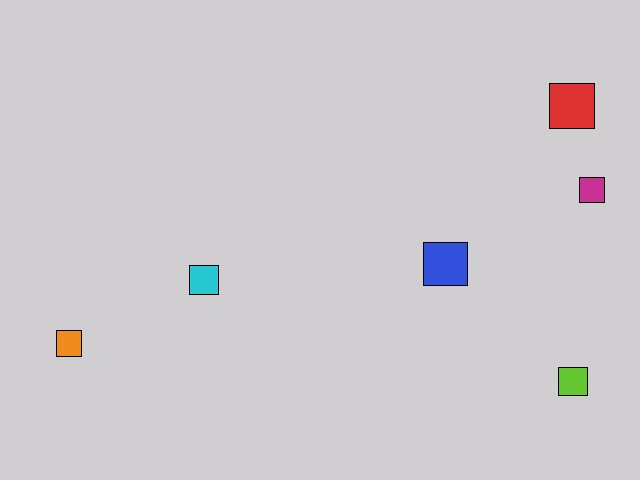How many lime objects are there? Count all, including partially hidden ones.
There is 1 lime object.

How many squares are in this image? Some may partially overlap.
There are 6 squares.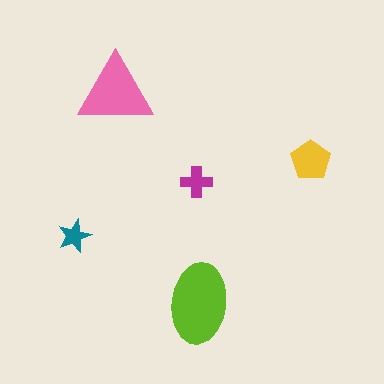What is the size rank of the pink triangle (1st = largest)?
2nd.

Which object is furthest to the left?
The teal star is leftmost.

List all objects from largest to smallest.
The lime ellipse, the pink triangle, the yellow pentagon, the magenta cross, the teal star.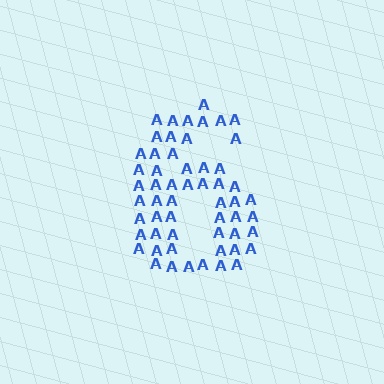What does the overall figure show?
The overall figure shows the digit 6.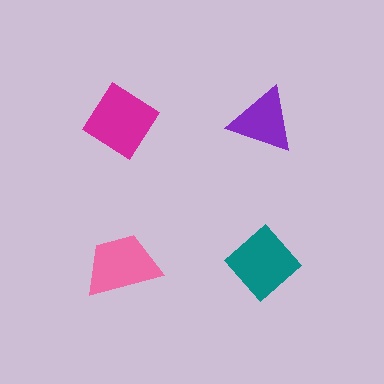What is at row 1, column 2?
A purple triangle.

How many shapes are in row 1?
2 shapes.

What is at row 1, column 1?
A magenta diamond.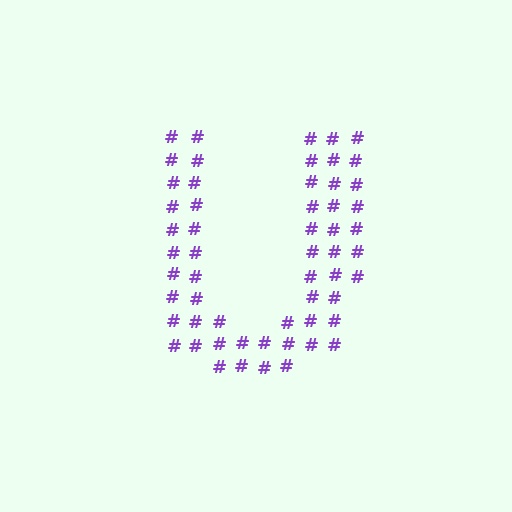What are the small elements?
The small elements are hash symbols.